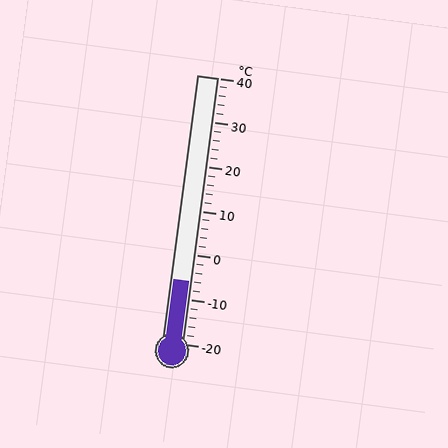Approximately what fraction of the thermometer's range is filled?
The thermometer is filled to approximately 25% of its range.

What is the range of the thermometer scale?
The thermometer scale ranges from -20°C to 40°C.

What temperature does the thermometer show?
The thermometer shows approximately -6°C.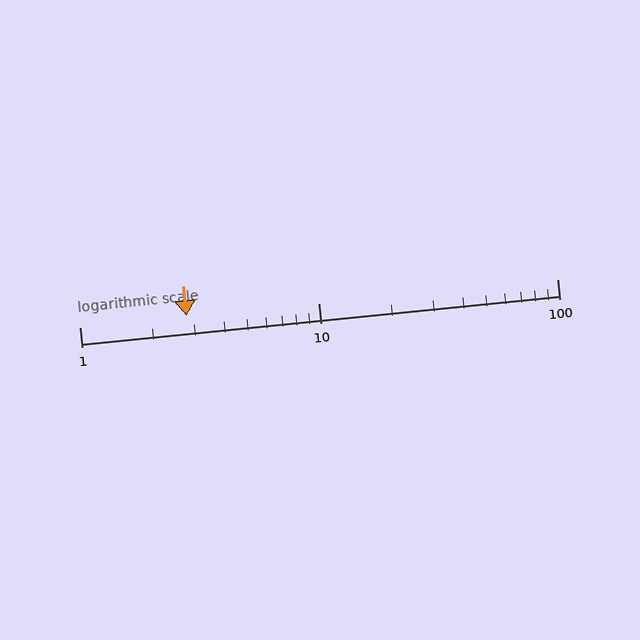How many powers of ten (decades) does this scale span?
The scale spans 2 decades, from 1 to 100.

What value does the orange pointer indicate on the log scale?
The pointer indicates approximately 2.8.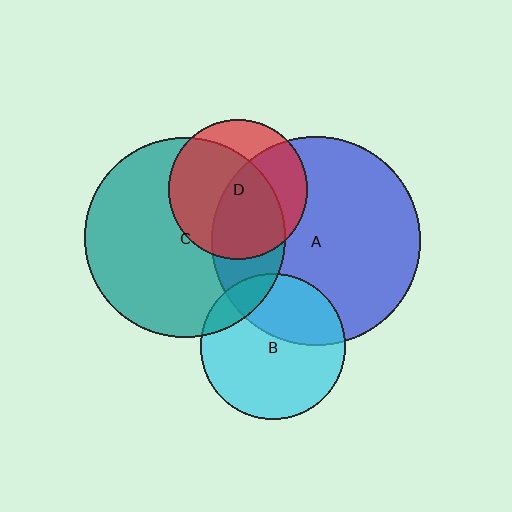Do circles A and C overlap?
Yes.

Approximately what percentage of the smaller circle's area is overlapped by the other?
Approximately 25%.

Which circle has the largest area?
Circle A (blue).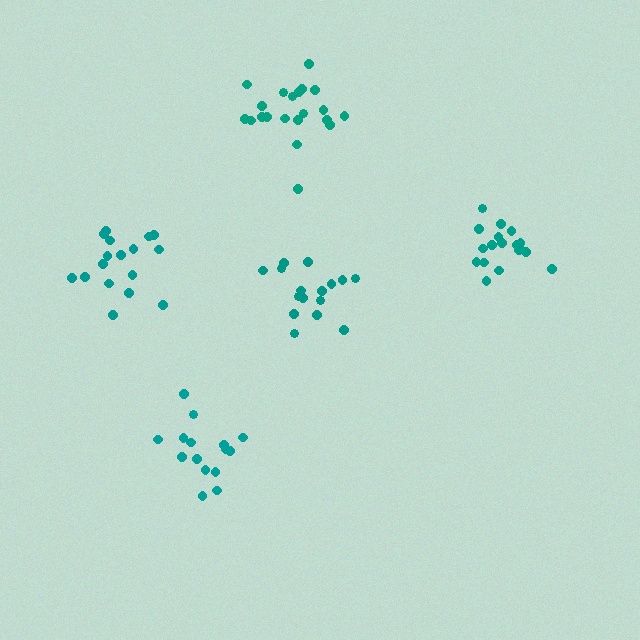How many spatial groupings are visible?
There are 5 spatial groupings.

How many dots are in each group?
Group 1: 19 dots, Group 2: 21 dots, Group 3: 15 dots, Group 4: 16 dots, Group 5: 17 dots (88 total).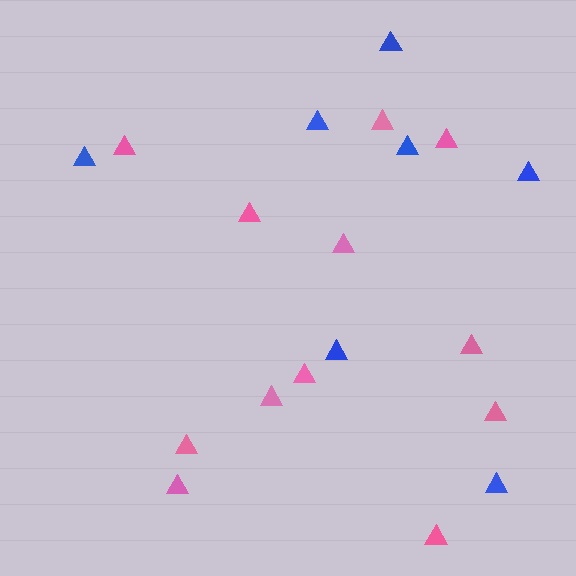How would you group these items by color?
There are 2 groups: one group of blue triangles (7) and one group of pink triangles (12).